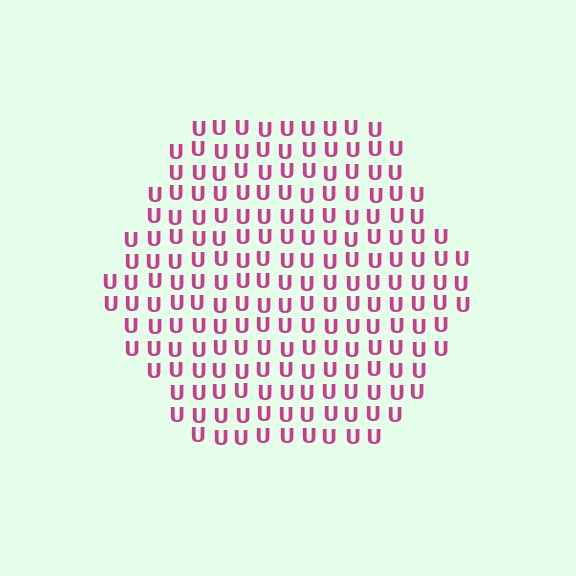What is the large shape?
The large shape is a hexagon.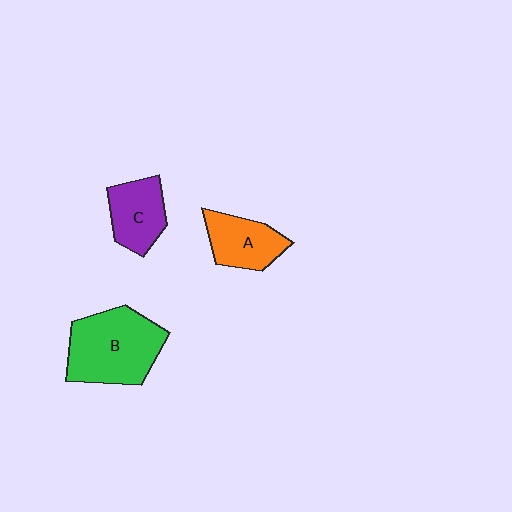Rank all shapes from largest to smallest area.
From largest to smallest: B (green), A (orange), C (purple).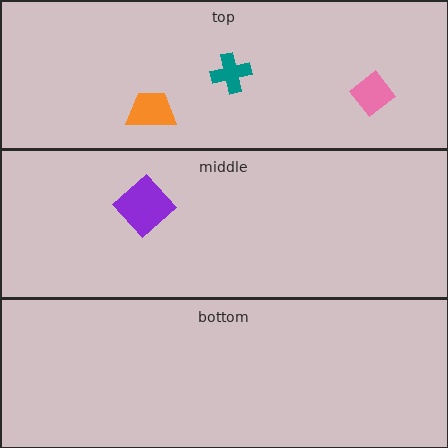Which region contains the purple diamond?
The middle region.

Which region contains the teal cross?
The top region.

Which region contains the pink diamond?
The top region.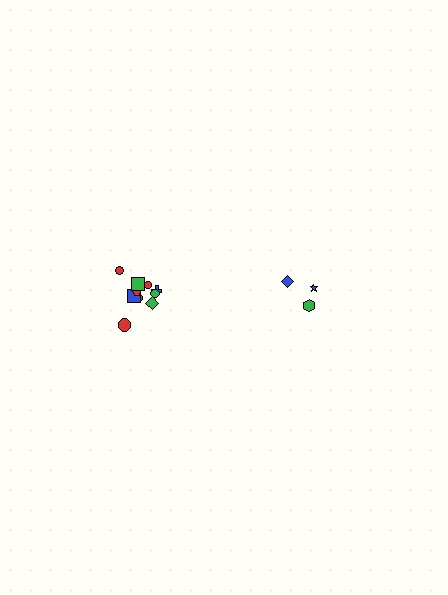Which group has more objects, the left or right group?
The left group.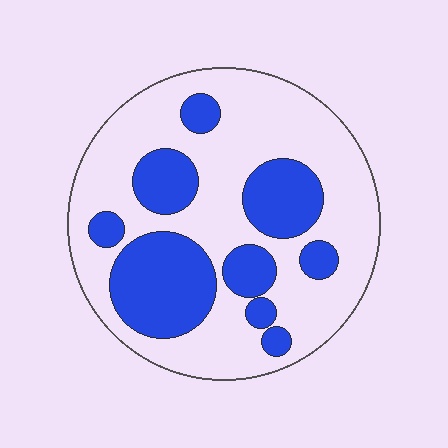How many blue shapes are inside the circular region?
9.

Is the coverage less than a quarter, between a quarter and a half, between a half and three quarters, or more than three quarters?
Between a quarter and a half.